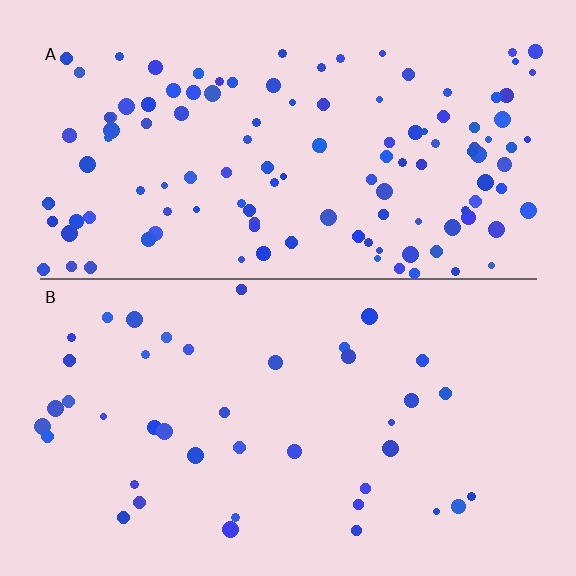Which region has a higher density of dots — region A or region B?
A (the top).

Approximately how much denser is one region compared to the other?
Approximately 3.0× — region A over region B.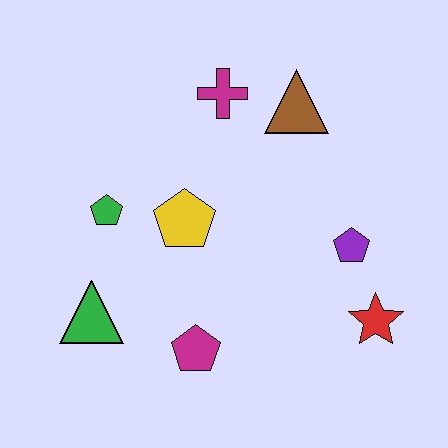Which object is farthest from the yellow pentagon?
The red star is farthest from the yellow pentagon.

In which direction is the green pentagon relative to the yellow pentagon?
The green pentagon is to the left of the yellow pentagon.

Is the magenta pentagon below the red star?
Yes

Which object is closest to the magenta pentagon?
The green triangle is closest to the magenta pentagon.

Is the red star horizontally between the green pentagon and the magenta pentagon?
No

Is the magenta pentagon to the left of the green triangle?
No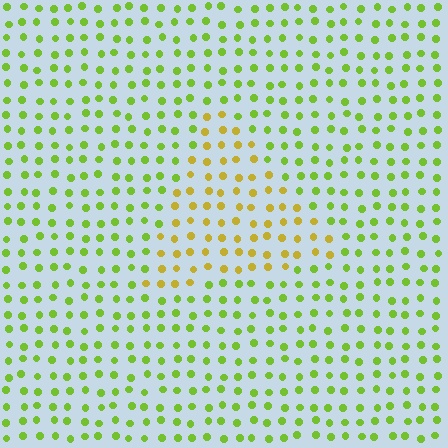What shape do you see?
I see a triangle.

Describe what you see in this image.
The image is filled with small lime elements in a uniform arrangement. A triangle-shaped region is visible where the elements are tinted to a slightly different hue, forming a subtle color boundary.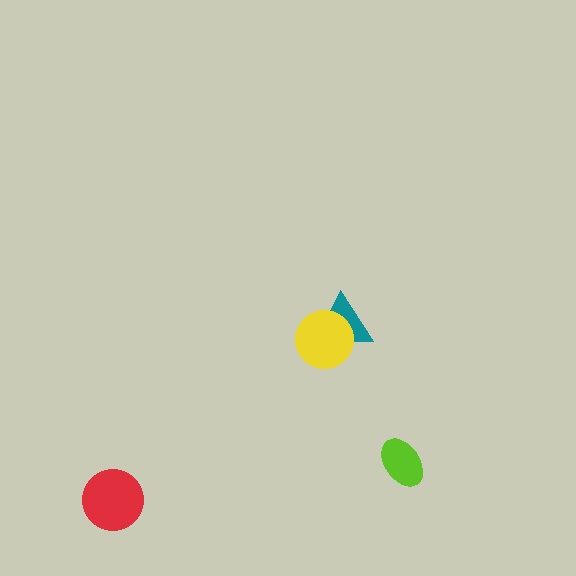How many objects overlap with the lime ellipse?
0 objects overlap with the lime ellipse.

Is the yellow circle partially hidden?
No, no other shape covers it.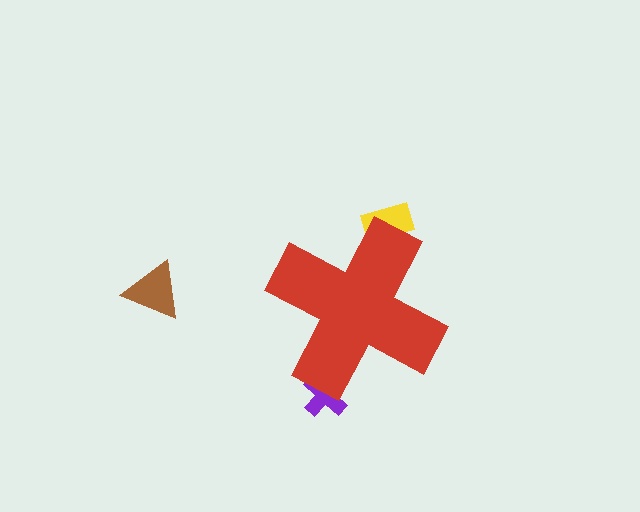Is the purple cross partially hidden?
Yes, the purple cross is partially hidden behind the red cross.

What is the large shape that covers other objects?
A red cross.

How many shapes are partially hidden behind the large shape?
2 shapes are partially hidden.